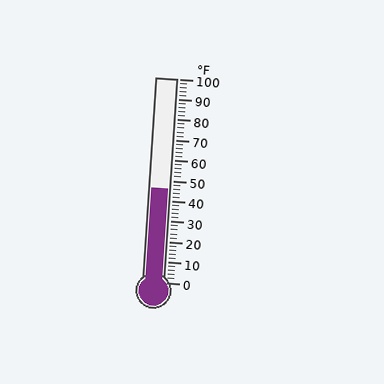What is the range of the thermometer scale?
The thermometer scale ranges from 0°F to 100°F.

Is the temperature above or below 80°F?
The temperature is below 80°F.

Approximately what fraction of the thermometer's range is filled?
The thermometer is filled to approximately 45% of its range.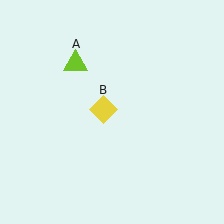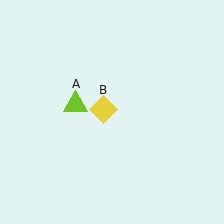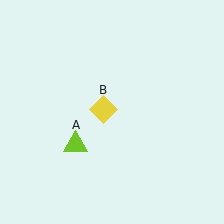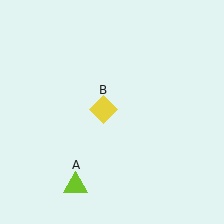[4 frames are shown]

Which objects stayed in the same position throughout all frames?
Yellow diamond (object B) remained stationary.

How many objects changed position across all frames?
1 object changed position: lime triangle (object A).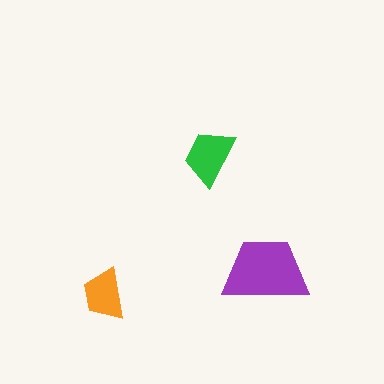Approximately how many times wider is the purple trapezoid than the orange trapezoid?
About 1.5 times wider.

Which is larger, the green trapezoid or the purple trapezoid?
The purple one.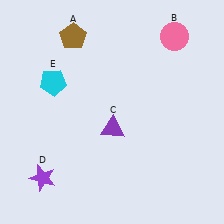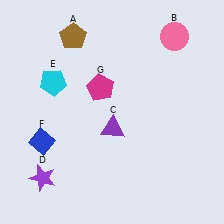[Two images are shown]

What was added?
A blue diamond (F), a magenta pentagon (G) were added in Image 2.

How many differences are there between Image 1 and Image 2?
There are 2 differences between the two images.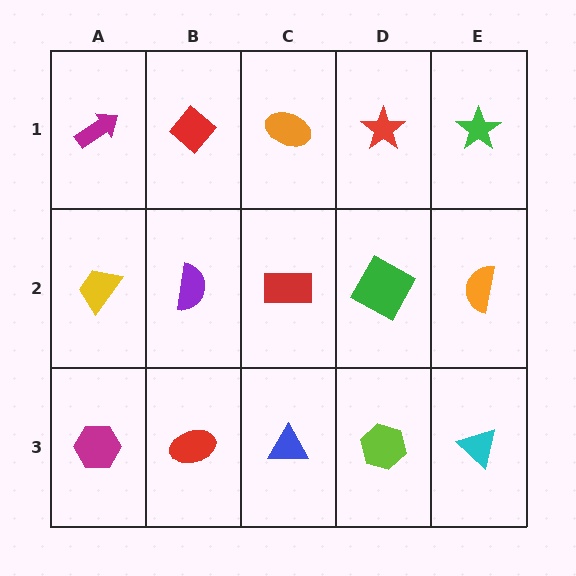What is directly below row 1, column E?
An orange semicircle.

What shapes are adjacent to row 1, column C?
A red rectangle (row 2, column C), a red diamond (row 1, column B), a red star (row 1, column D).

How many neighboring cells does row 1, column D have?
3.